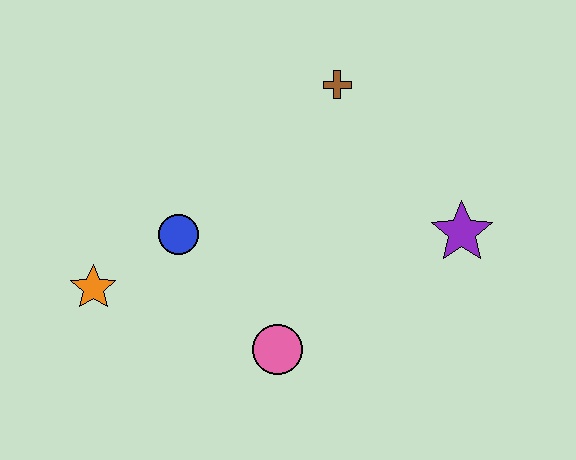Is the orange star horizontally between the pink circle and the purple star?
No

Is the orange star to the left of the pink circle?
Yes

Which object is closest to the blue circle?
The orange star is closest to the blue circle.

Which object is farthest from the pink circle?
The brown cross is farthest from the pink circle.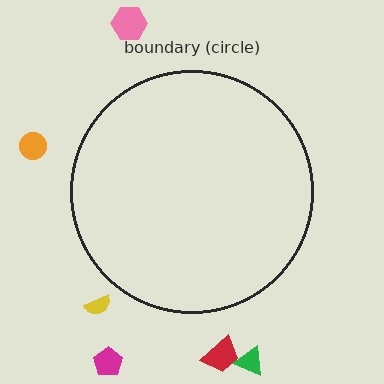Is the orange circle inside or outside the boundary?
Outside.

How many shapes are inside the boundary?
0 inside, 6 outside.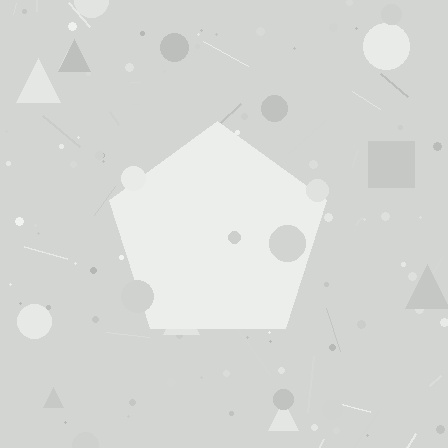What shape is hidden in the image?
A pentagon is hidden in the image.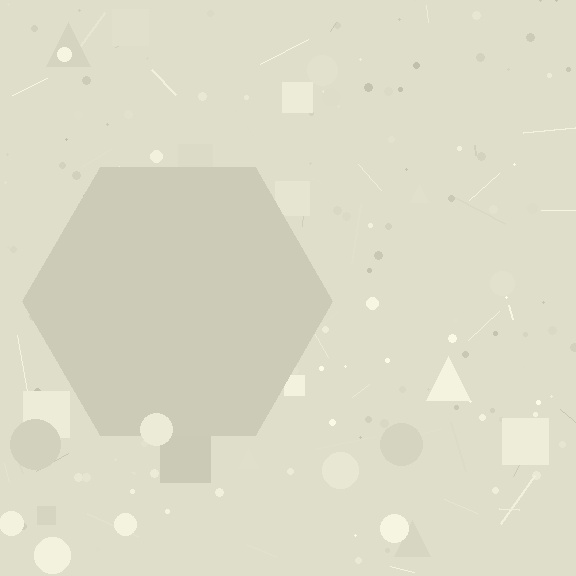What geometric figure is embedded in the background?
A hexagon is embedded in the background.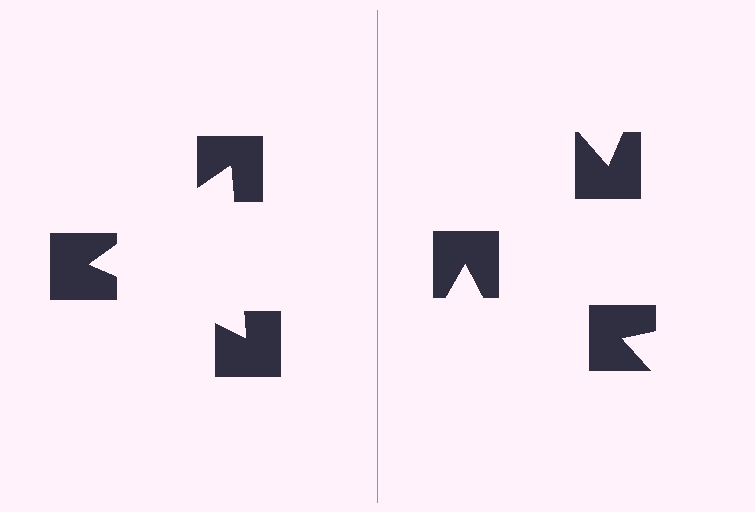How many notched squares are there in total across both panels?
6 — 3 on each side.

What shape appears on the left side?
An illusory triangle.